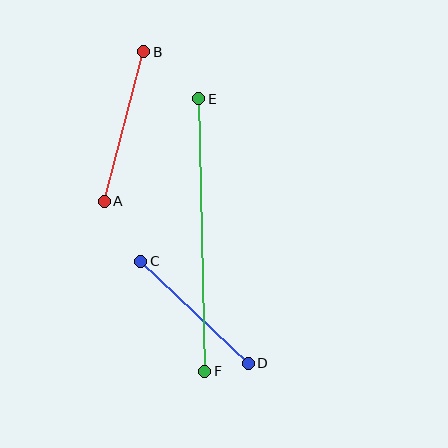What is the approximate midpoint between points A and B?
The midpoint is at approximately (124, 126) pixels.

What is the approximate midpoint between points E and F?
The midpoint is at approximately (202, 235) pixels.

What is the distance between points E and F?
The distance is approximately 273 pixels.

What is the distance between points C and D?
The distance is approximately 148 pixels.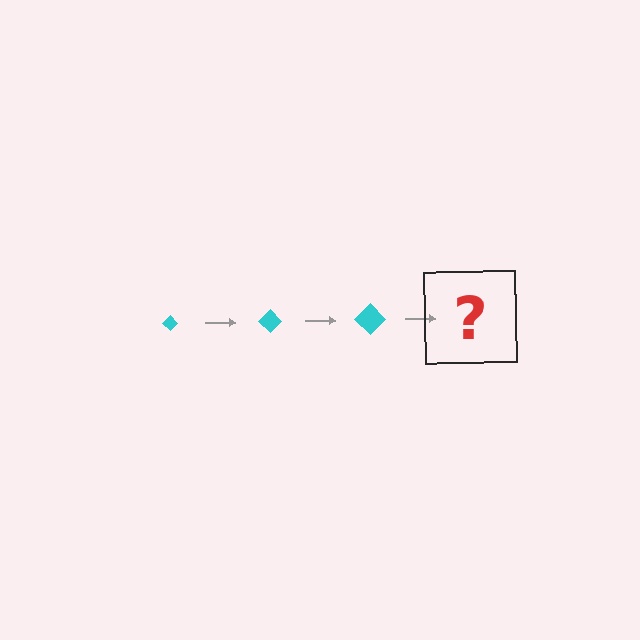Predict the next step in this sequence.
The next step is a cyan diamond, larger than the previous one.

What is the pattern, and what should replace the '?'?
The pattern is that the diamond gets progressively larger each step. The '?' should be a cyan diamond, larger than the previous one.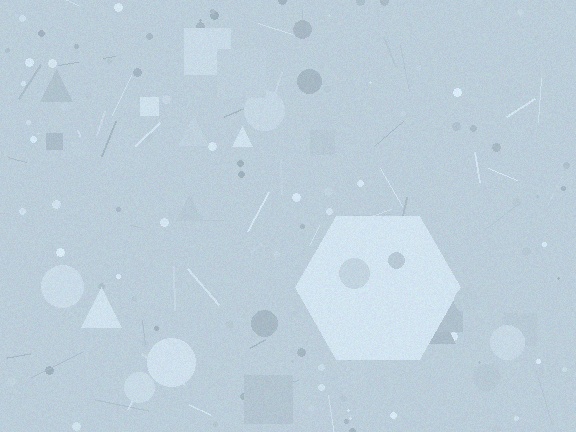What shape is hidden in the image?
A hexagon is hidden in the image.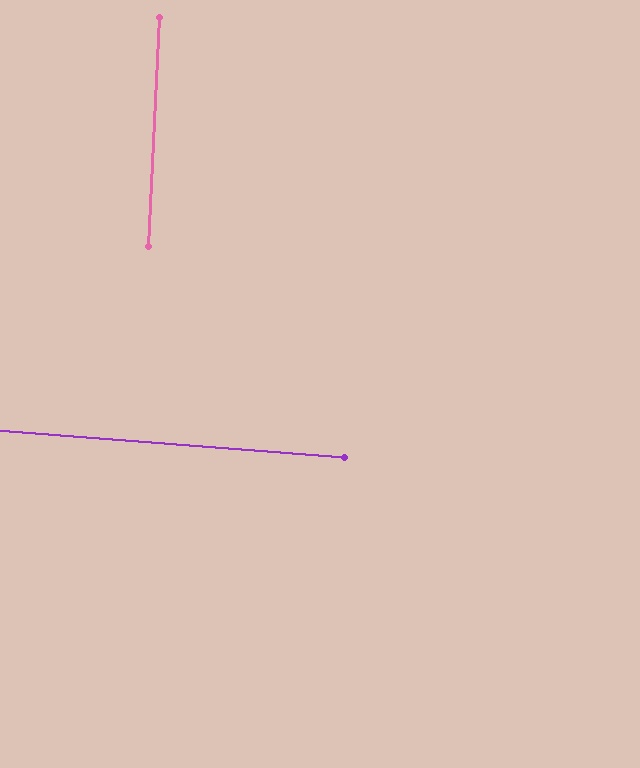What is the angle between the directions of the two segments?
Approximately 88 degrees.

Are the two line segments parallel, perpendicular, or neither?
Perpendicular — they meet at approximately 88°.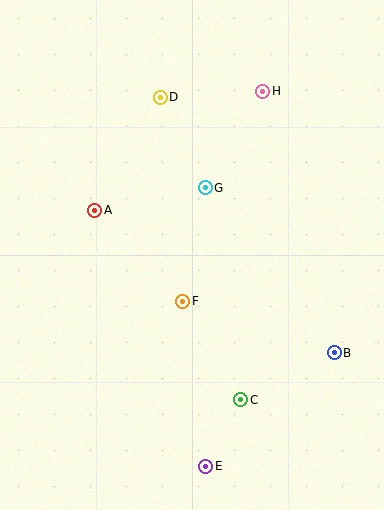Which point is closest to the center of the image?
Point F at (183, 301) is closest to the center.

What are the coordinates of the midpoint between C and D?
The midpoint between C and D is at (200, 249).